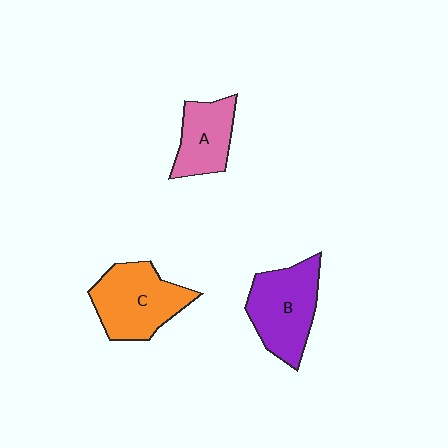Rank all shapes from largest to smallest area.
From largest to smallest: C (orange), B (purple), A (pink).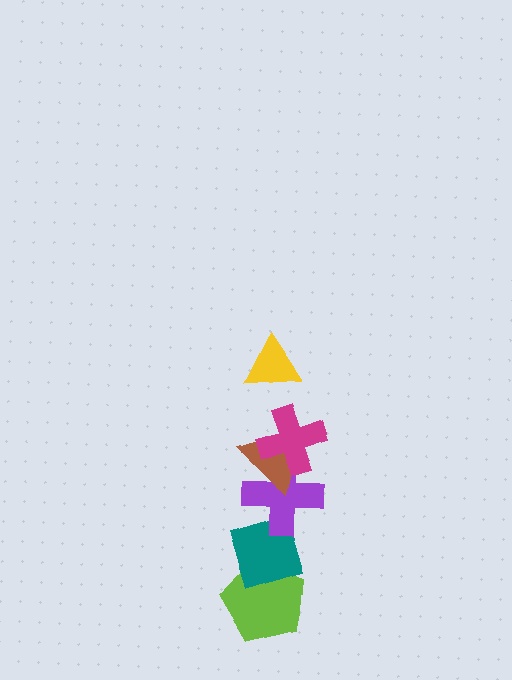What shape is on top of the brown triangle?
The magenta cross is on top of the brown triangle.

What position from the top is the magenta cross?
The magenta cross is 2nd from the top.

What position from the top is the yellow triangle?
The yellow triangle is 1st from the top.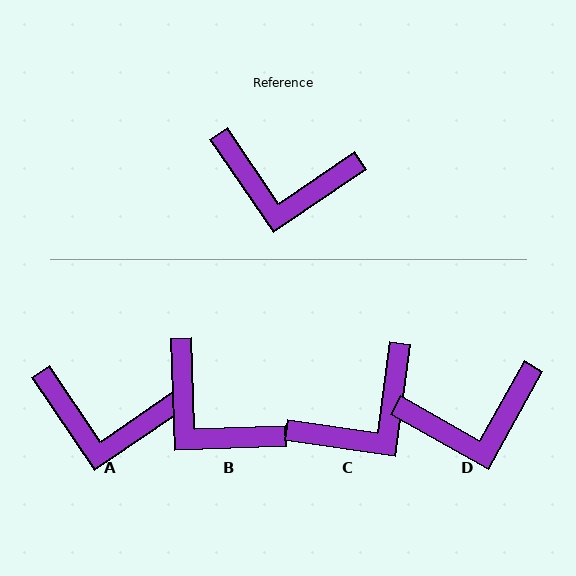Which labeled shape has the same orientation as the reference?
A.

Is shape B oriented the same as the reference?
No, it is off by about 32 degrees.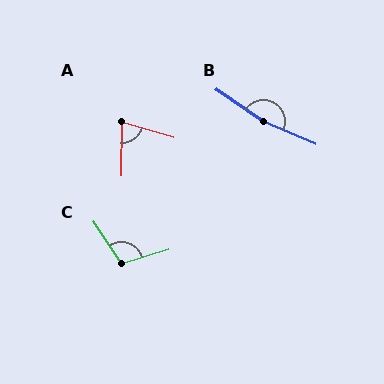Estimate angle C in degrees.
Approximately 107 degrees.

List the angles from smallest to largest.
A (74°), C (107°), B (168°).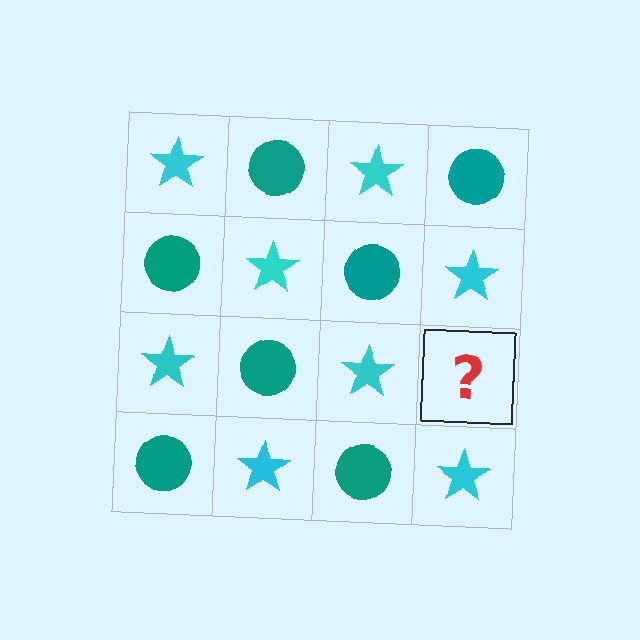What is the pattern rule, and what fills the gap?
The rule is that it alternates cyan star and teal circle in a checkerboard pattern. The gap should be filled with a teal circle.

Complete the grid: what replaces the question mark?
The question mark should be replaced with a teal circle.